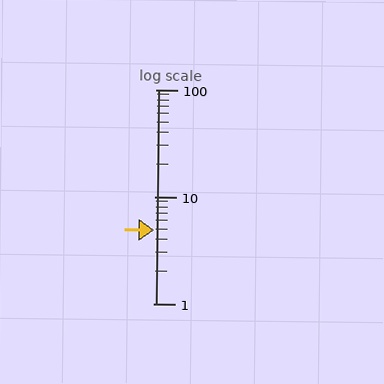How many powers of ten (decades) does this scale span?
The scale spans 2 decades, from 1 to 100.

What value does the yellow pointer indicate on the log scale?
The pointer indicates approximately 4.9.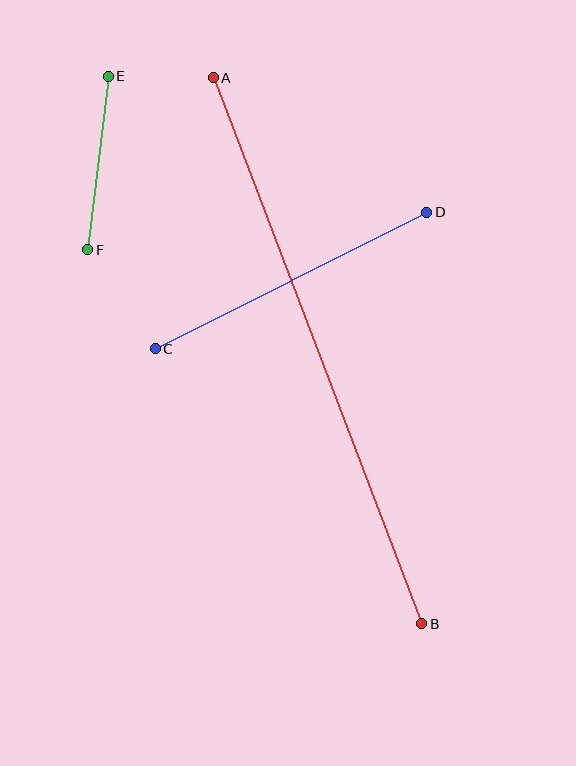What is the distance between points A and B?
The distance is approximately 584 pixels.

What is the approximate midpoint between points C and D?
The midpoint is at approximately (291, 281) pixels.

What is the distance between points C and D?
The distance is approximately 304 pixels.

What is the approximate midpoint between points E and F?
The midpoint is at approximately (98, 163) pixels.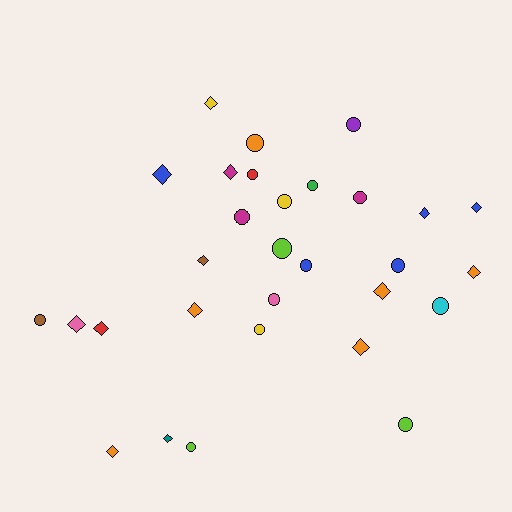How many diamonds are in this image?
There are 14 diamonds.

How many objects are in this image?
There are 30 objects.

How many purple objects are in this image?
There is 1 purple object.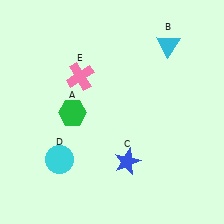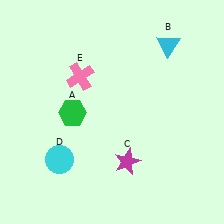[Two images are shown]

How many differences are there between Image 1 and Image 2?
There is 1 difference between the two images.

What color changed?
The star (C) changed from blue in Image 1 to magenta in Image 2.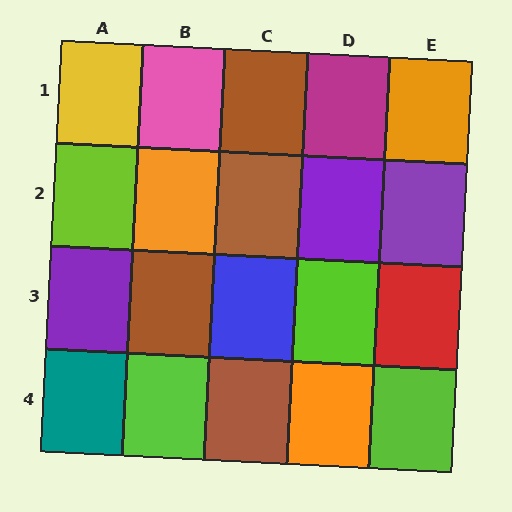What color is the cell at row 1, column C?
Brown.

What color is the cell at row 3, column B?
Brown.